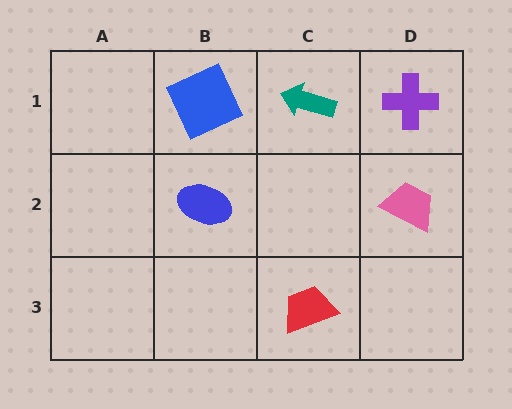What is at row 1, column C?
A teal arrow.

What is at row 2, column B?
A blue ellipse.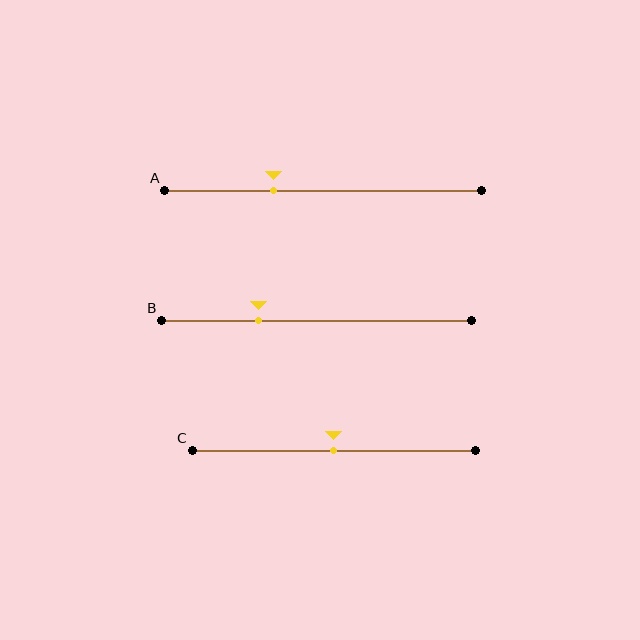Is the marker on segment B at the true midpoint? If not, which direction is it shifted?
No, the marker on segment B is shifted to the left by about 19% of the segment length.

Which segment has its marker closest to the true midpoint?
Segment C has its marker closest to the true midpoint.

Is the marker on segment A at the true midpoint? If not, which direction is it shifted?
No, the marker on segment A is shifted to the left by about 16% of the segment length.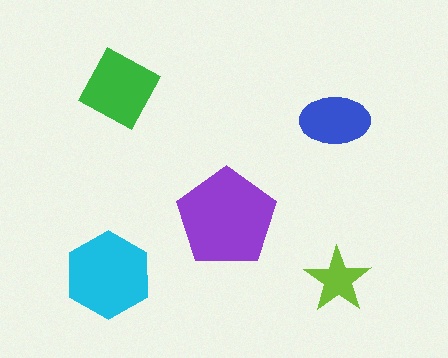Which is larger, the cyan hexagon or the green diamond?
The cyan hexagon.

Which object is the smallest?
The lime star.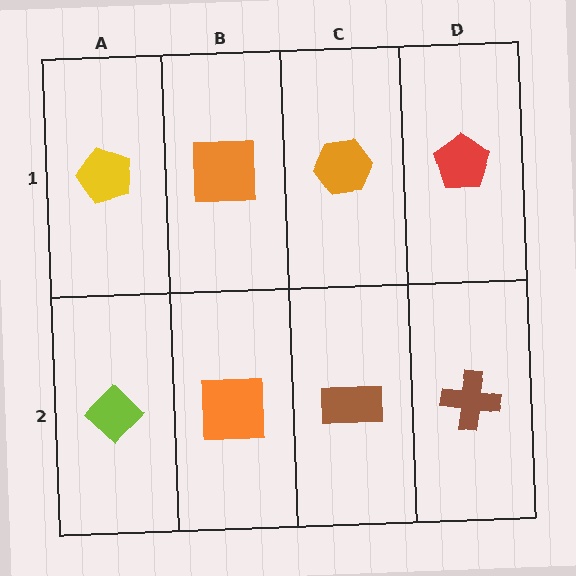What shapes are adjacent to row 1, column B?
An orange square (row 2, column B), a yellow pentagon (row 1, column A), an orange hexagon (row 1, column C).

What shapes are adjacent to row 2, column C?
An orange hexagon (row 1, column C), an orange square (row 2, column B), a brown cross (row 2, column D).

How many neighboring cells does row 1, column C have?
3.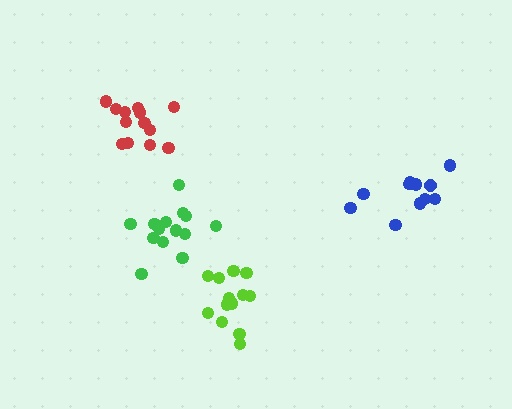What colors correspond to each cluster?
The clusters are colored: lime, red, blue, green.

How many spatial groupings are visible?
There are 4 spatial groupings.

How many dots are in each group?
Group 1: 13 dots, Group 2: 13 dots, Group 3: 11 dots, Group 4: 14 dots (51 total).